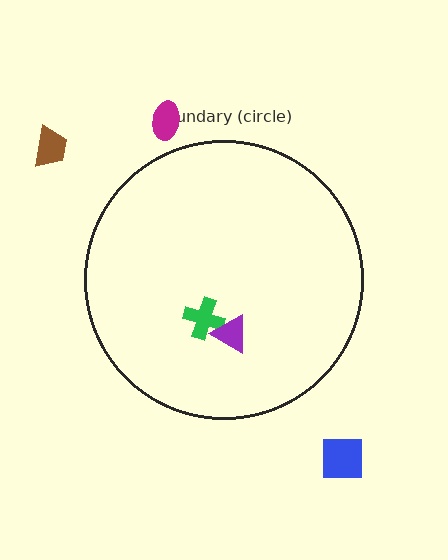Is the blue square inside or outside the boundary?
Outside.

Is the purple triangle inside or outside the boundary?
Inside.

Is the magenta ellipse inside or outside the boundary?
Outside.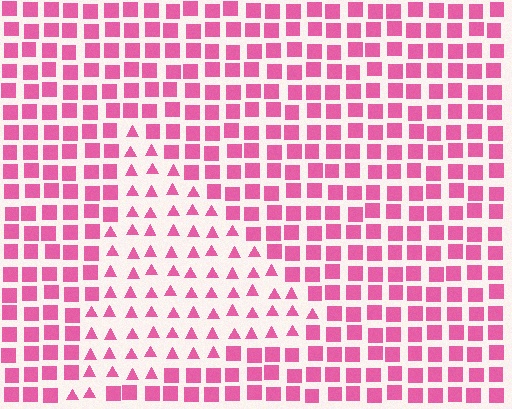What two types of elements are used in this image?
The image uses triangles inside the triangle region and squares outside it.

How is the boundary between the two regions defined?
The boundary is defined by a change in element shape: triangles inside vs. squares outside. All elements share the same color and spacing.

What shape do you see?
I see a triangle.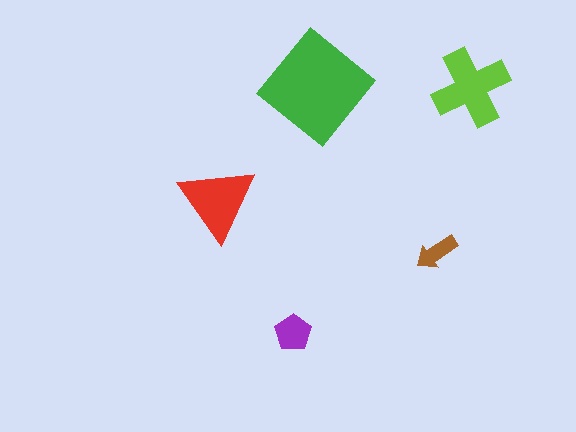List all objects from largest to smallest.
The green diamond, the lime cross, the red triangle, the purple pentagon, the brown arrow.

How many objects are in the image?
There are 5 objects in the image.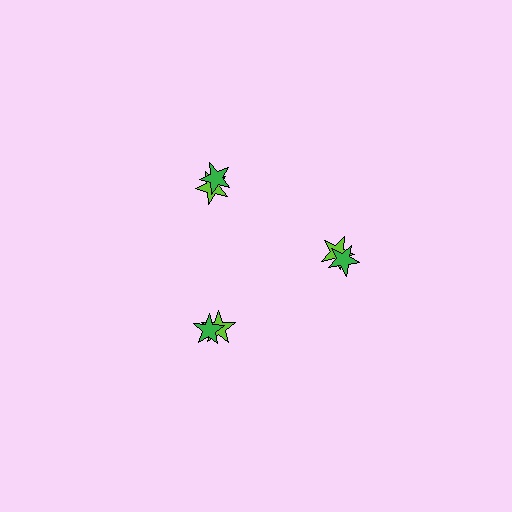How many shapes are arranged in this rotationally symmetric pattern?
There are 6 shapes, arranged in 3 groups of 2.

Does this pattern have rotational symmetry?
Yes, this pattern has 3-fold rotational symmetry. It looks the same after rotating 120 degrees around the center.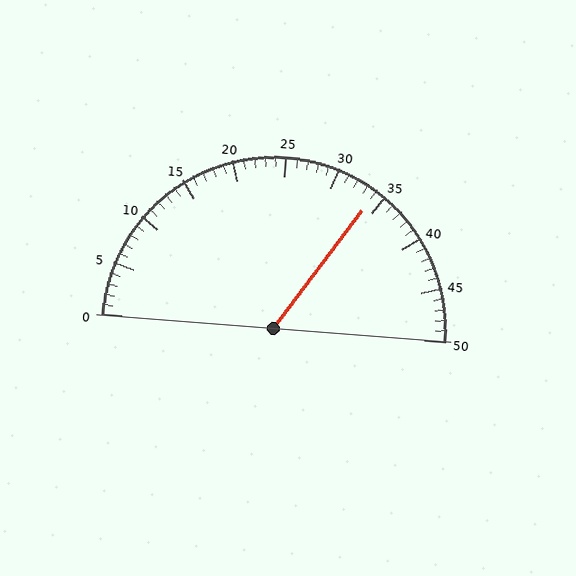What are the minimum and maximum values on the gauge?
The gauge ranges from 0 to 50.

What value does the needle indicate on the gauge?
The needle indicates approximately 34.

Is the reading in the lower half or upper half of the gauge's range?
The reading is in the upper half of the range (0 to 50).